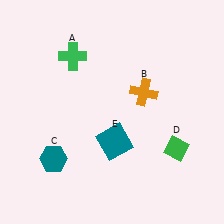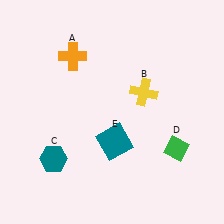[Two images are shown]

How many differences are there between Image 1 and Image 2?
There are 2 differences between the two images.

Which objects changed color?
A changed from green to orange. B changed from orange to yellow.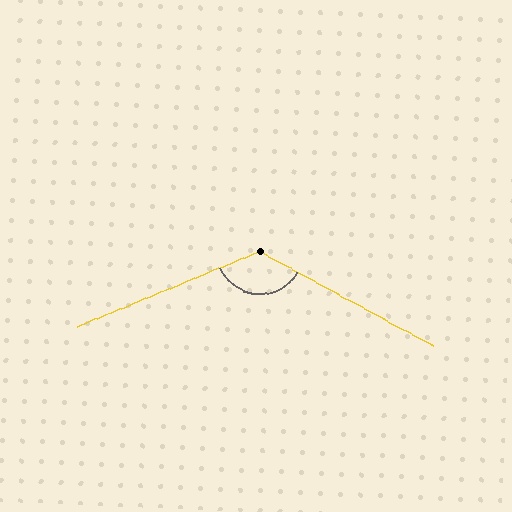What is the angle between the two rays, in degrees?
Approximately 129 degrees.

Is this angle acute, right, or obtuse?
It is obtuse.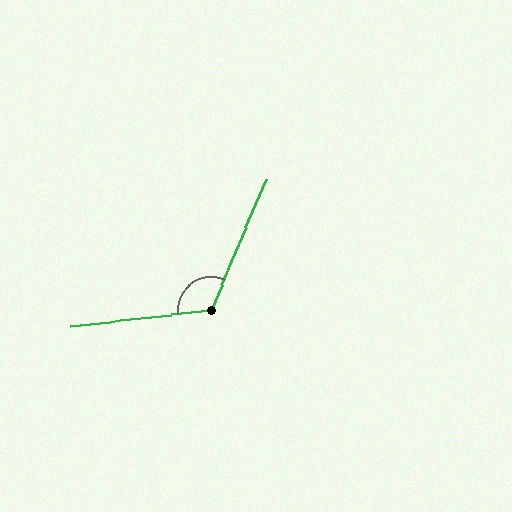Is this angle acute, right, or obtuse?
It is obtuse.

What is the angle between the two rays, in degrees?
Approximately 119 degrees.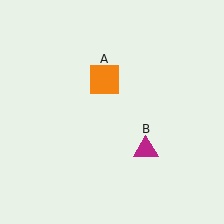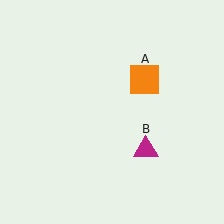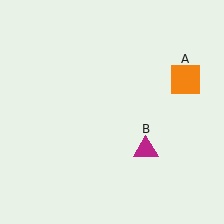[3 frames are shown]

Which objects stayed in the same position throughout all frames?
Magenta triangle (object B) remained stationary.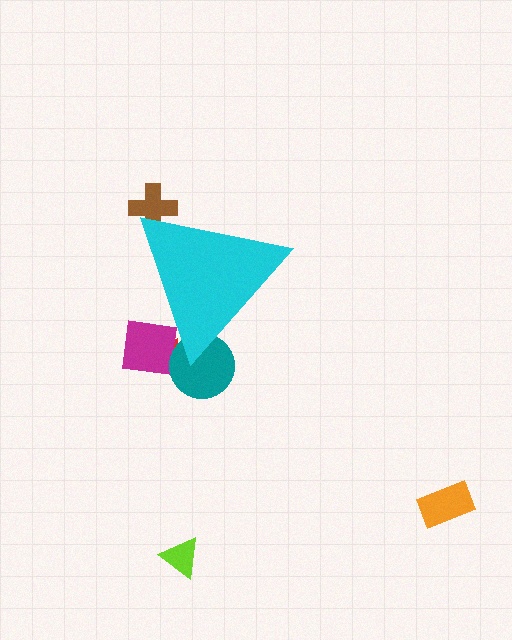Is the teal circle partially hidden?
Yes, the teal circle is partially hidden behind the cyan triangle.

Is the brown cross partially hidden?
Yes, the brown cross is partially hidden behind the cyan triangle.